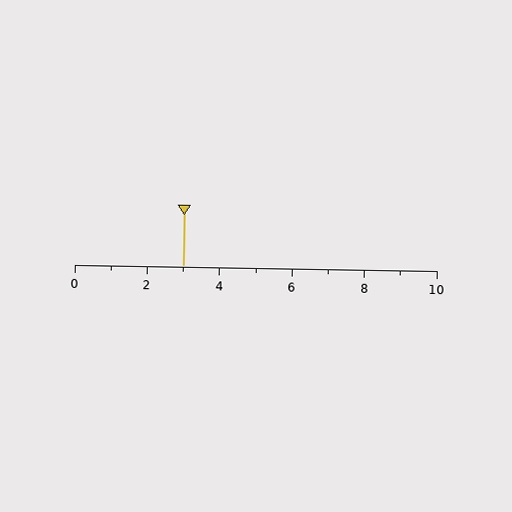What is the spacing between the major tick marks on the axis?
The major ticks are spaced 2 apart.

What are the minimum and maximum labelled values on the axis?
The axis runs from 0 to 10.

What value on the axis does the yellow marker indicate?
The marker indicates approximately 3.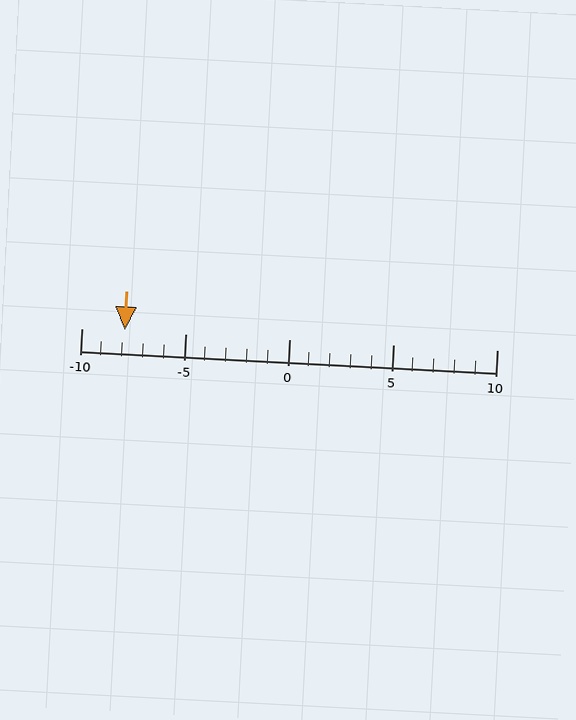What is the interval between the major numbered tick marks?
The major tick marks are spaced 5 units apart.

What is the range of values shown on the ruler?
The ruler shows values from -10 to 10.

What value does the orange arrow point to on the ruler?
The orange arrow points to approximately -8.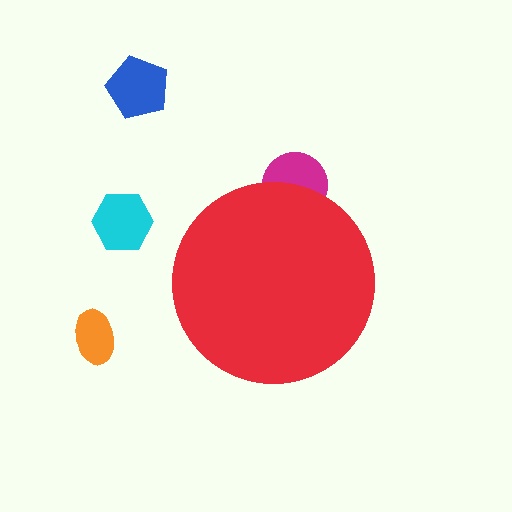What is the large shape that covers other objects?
A red circle.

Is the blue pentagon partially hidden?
No, the blue pentagon is fully visible.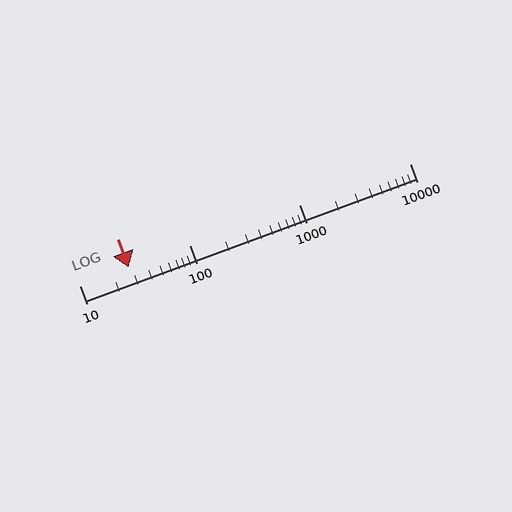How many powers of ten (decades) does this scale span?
The scale spans 3 decades, from 10 to 10000.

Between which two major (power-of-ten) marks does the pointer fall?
The pointer is between 10 and 100.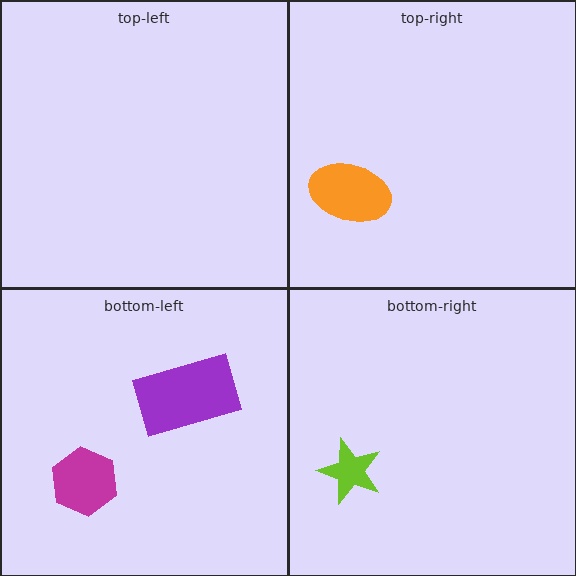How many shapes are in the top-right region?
1.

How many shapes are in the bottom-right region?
1.